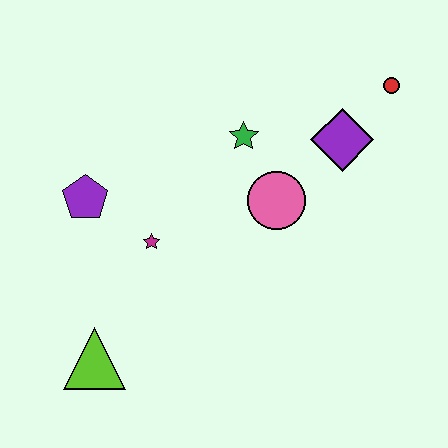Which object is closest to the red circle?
The purple diamond is closest to the red circle.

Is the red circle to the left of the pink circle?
No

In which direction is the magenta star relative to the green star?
The magenta star is below the green star.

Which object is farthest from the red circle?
The lime triangle is farthest from the red circle.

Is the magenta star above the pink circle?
No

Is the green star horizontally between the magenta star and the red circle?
Yes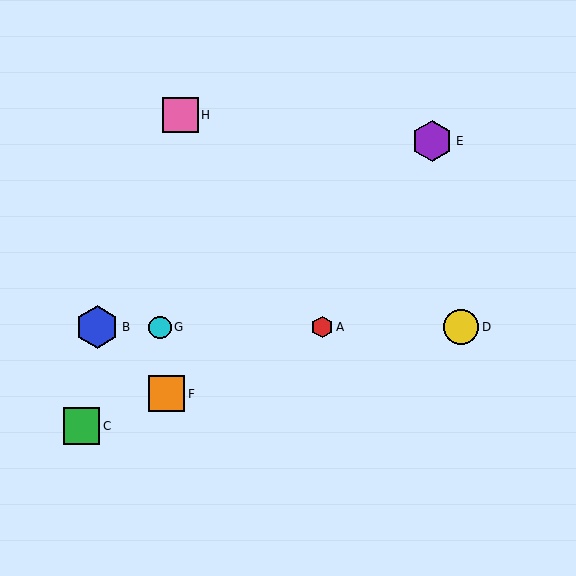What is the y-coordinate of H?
Object H is at y≈115.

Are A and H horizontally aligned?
No, A is at y≈327 and H is at y≈115.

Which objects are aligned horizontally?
Objects A, B, D, G are aligned horizontally.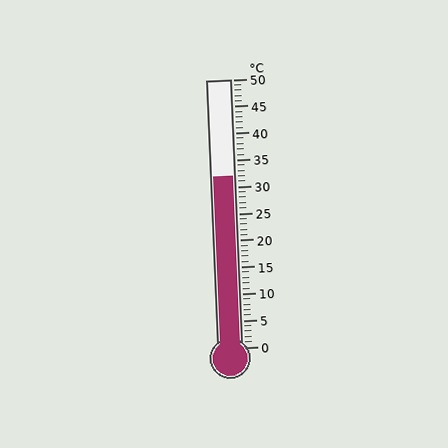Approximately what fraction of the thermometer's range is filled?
The thermometer is filled to approximately 65% of its range.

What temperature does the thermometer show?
The thermometer shows approximately 32°C.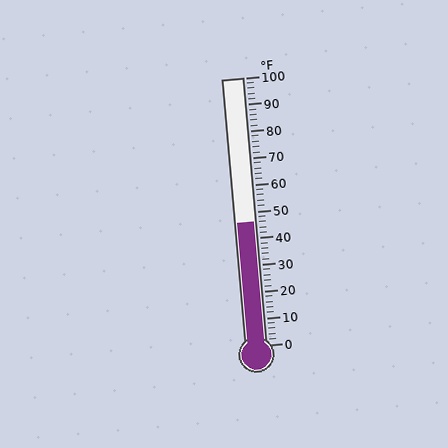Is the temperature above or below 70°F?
The temperature is below 70°F.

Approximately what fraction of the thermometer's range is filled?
The thermometer is filled to approximately 45% of its range.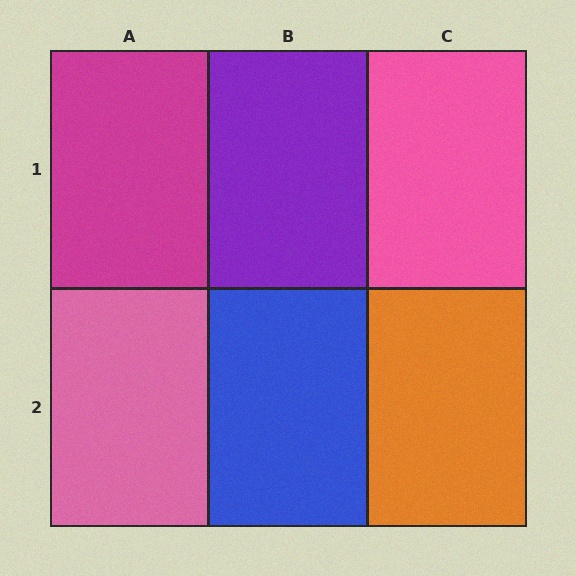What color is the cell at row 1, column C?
Pink.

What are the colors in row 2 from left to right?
Pink, blue, orange.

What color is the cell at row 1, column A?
Magenta.